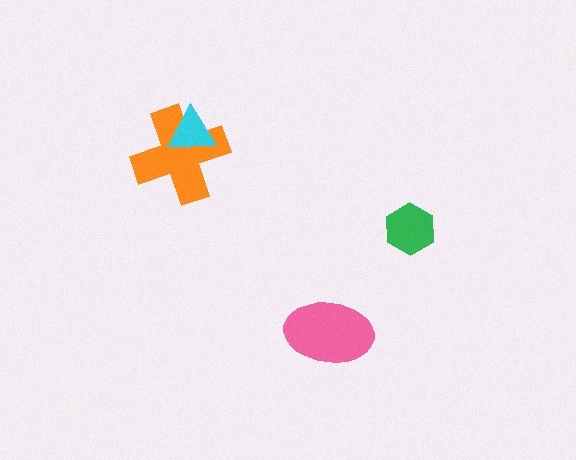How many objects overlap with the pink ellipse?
0 objects overlap with the pink ellipse.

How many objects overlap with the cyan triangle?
1 object overlaps with the cyan triangle.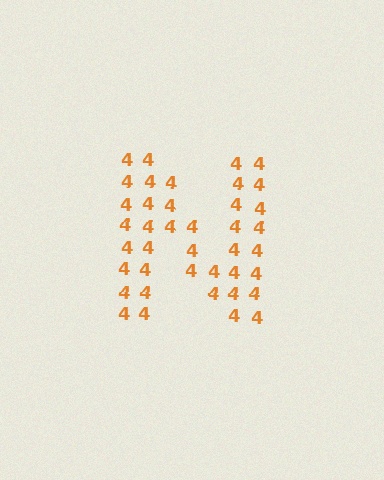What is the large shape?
The large shape is the letter N.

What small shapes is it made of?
It is made of small digit 4's.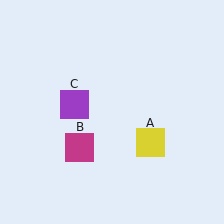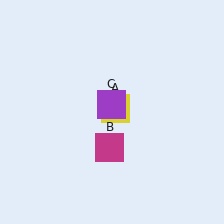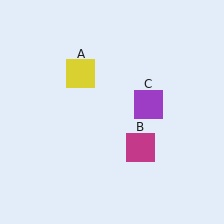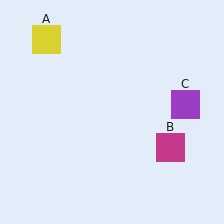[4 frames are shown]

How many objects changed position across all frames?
3 objects changed position: yellow square (object A), magenta square (object B), purple square (object C).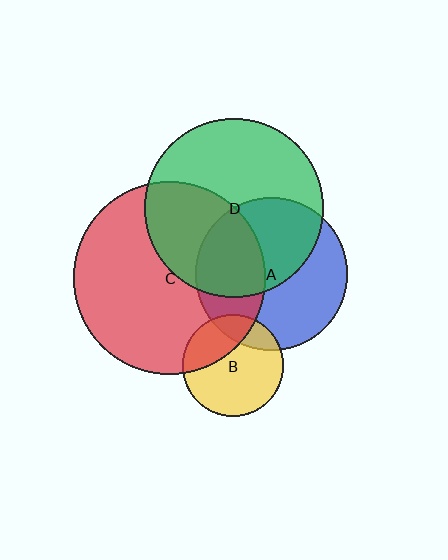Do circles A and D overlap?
Yes.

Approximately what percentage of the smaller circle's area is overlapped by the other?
Approximately 50%.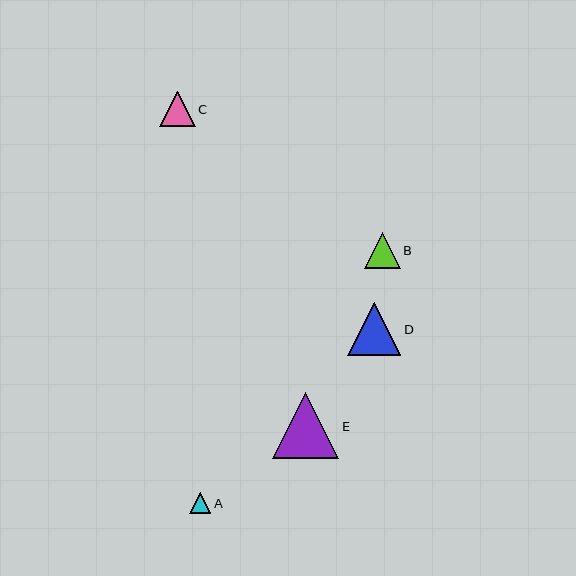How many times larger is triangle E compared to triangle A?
Triangle E is approximately 3.2 times the size of triangle A.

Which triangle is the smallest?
Triangle A is the smallest with a size of approximately 21 pixels.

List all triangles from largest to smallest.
From largest to smallest: E, D, B, C, A.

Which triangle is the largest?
Triangle E is the largest with a size of approximately 66 pixels.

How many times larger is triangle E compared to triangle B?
Triangle E is approximately 1.8 times the size of triangle B.